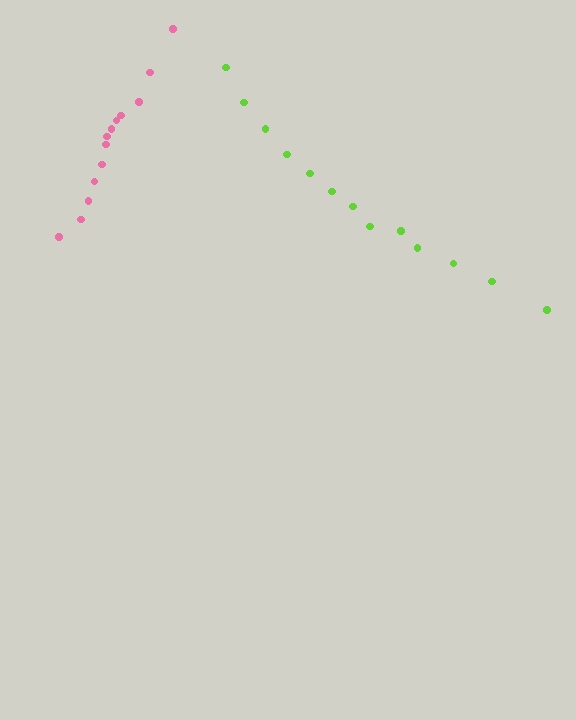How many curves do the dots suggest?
There are 2 distinct paths.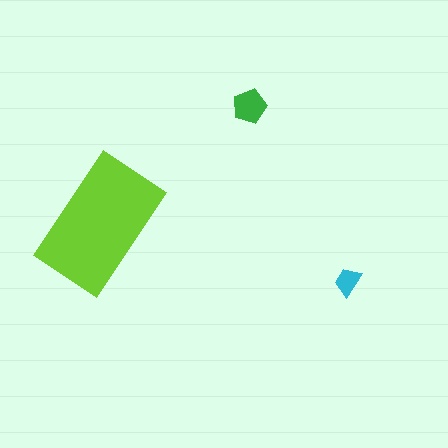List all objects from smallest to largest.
The cyan trapezoid, the green pentagon, the lime rectangle.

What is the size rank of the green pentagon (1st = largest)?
2nd.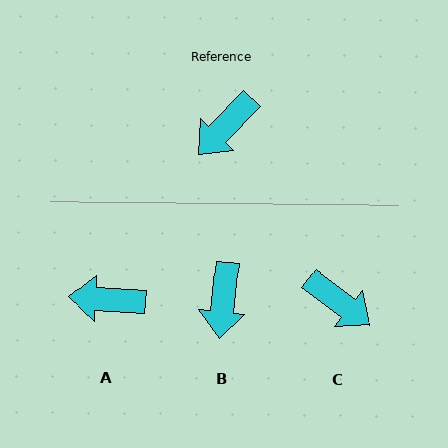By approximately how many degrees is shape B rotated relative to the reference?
Approximately 39 degrees counter-clockwise.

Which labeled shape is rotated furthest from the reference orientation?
C, about 97 degrees away.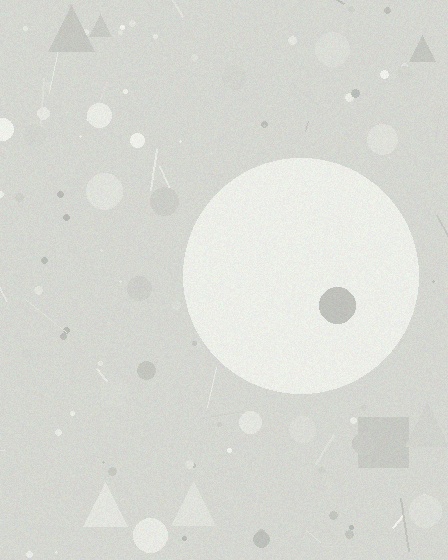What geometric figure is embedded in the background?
A circle is embedded in the background.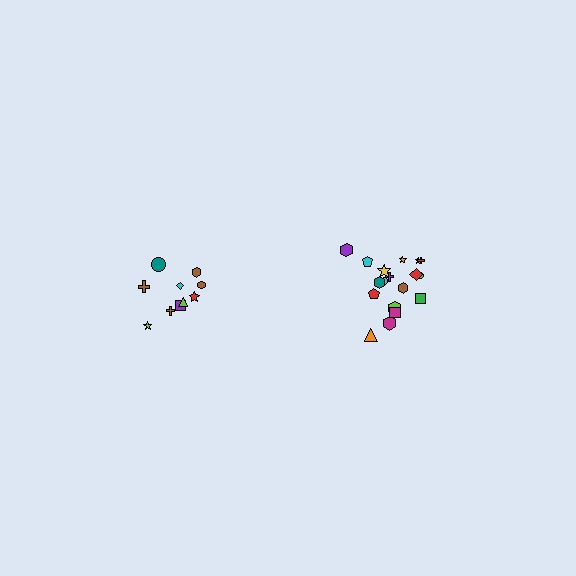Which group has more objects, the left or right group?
The right group.